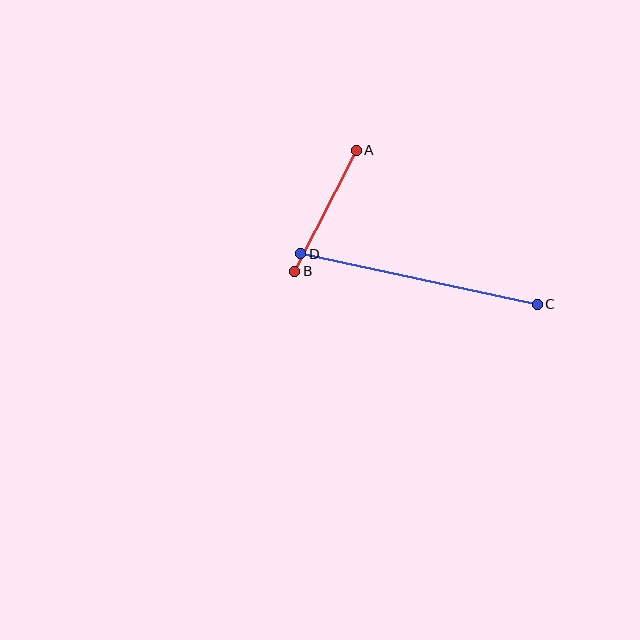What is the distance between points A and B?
The distance is approximately 136 pixels.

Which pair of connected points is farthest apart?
Points C and D are farthest apart.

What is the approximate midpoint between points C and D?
The midpoint is at approximately (419, 279) pixels.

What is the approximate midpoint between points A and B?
The midpoint is at approximately (325, 211) pixels.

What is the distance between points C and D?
The distance is approximately 242 pixels.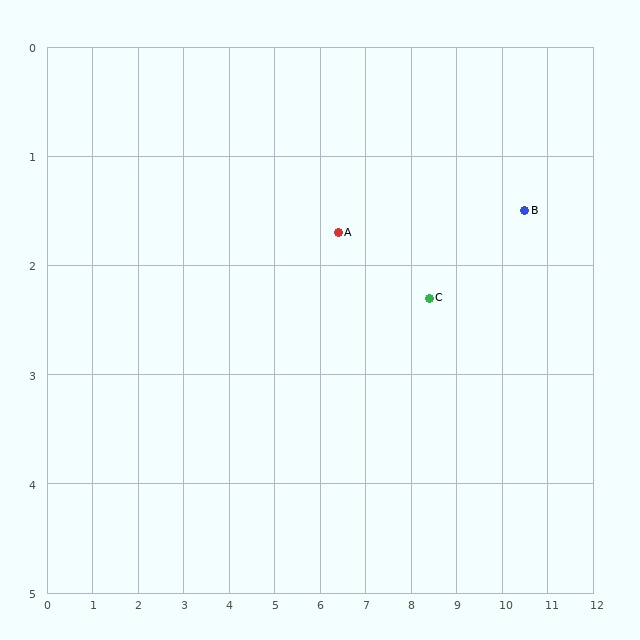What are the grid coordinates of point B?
Point B is at approximately (10.5, 1.5).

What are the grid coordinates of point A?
Point A is at approximately (6.4, 1.7).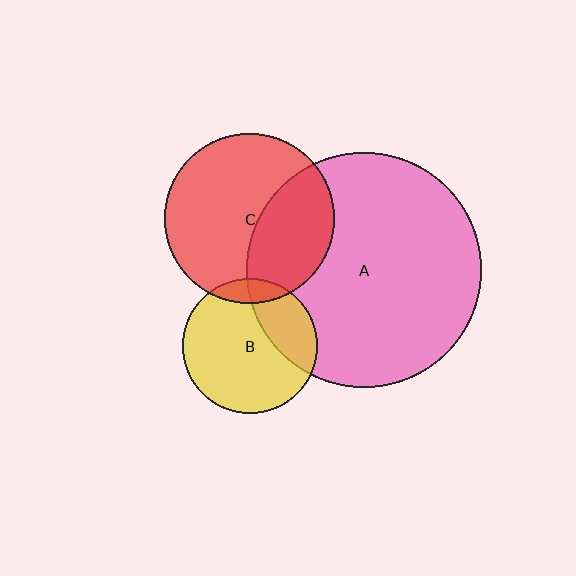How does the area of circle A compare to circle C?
Approximately 1.9 times.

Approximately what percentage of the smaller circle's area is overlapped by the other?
Approximately 25%.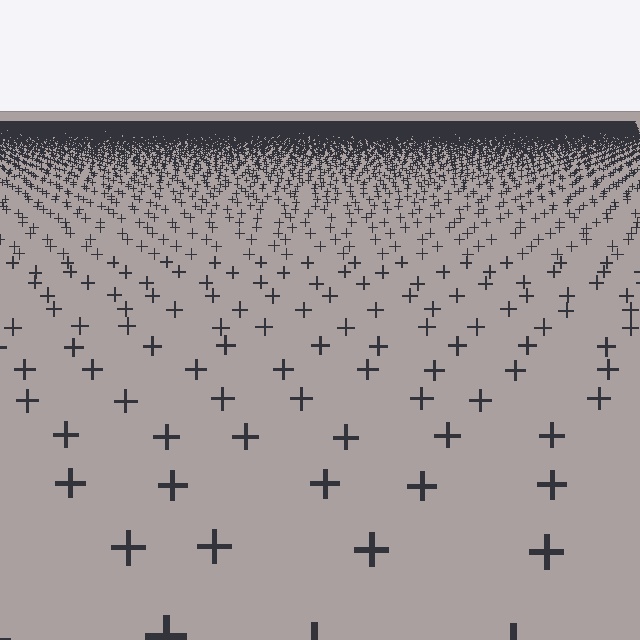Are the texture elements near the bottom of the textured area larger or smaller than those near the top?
Larger. Near the bottom, elements are closer to the viewer and appear at a bigger on-screen size.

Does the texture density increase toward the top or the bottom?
Density increases toward the top.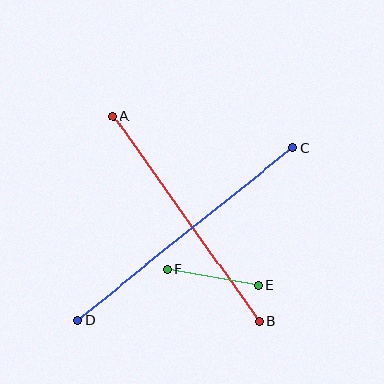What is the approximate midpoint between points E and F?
The midpoint is at approximately (212, 277) pixels.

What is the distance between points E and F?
The distance is approximately 92 pixels.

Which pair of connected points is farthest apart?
Points C and D are farthest apart.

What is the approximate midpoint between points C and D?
The midpoint is at approximately (185, 234) pixels.